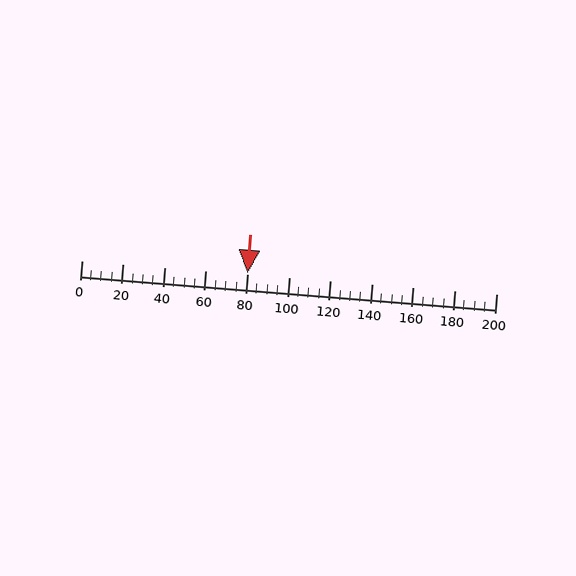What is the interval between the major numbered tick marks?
The major tick marks are spaced 20 units apart.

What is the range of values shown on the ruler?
The ruler shows values from 0 to 200.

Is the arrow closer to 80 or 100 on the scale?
The arrow is closer to 80.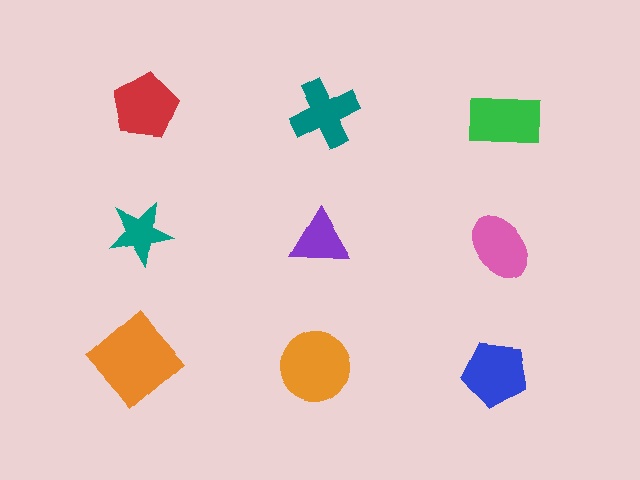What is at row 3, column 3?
A blue pentagon.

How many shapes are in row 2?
3 shapes.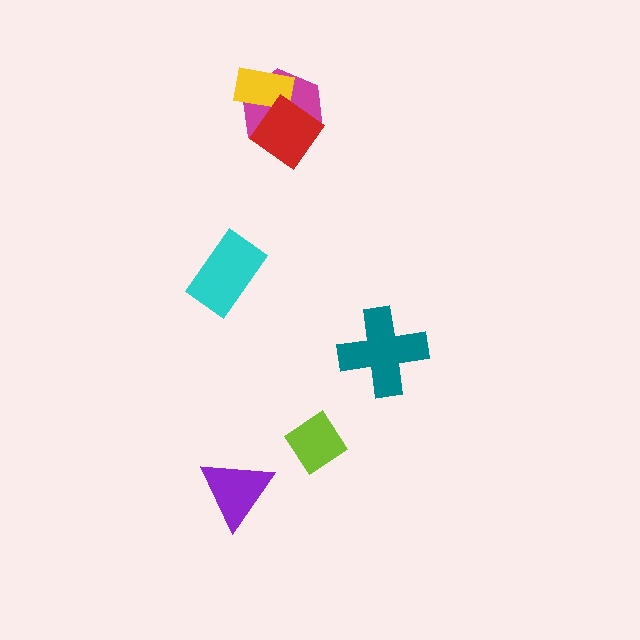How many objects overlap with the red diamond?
2 objects overlap with the red diamond.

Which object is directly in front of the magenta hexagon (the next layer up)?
The yellow rectangle is directly in front of the magenta hexagon.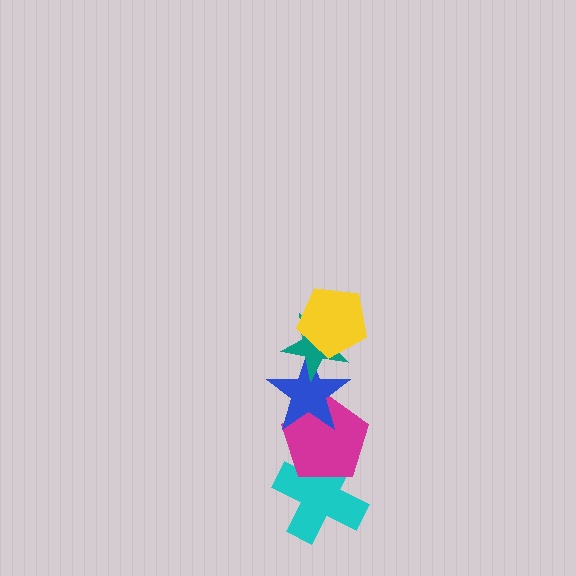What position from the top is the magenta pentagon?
The magenta pentagon is 4th from the top.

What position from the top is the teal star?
The teal star is 2nd from the top.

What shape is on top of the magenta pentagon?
The blue star is on top of the magenta pentagon.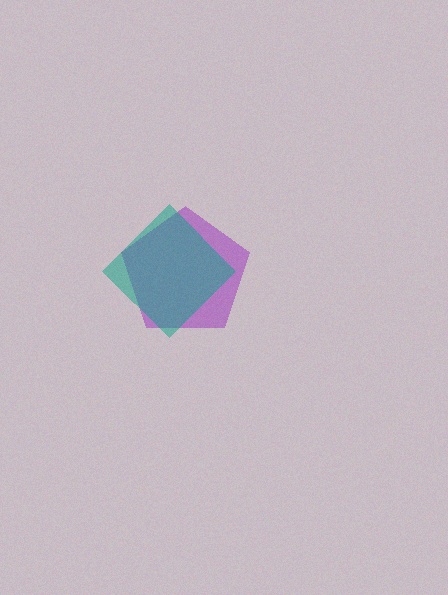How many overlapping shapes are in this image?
There are 2 overlapping shapes in the image.